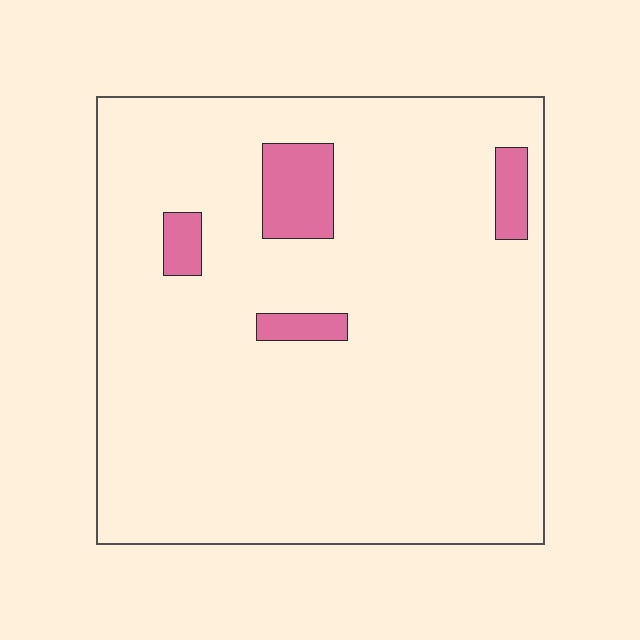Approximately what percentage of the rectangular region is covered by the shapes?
Approximately 5%.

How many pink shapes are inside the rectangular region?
4.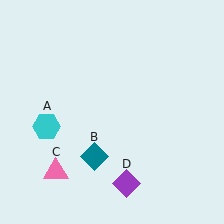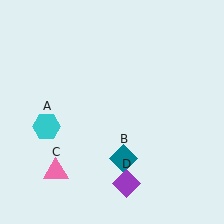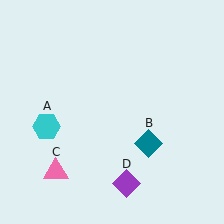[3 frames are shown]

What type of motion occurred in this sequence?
The teal diamond (object B) rotated counterclockwise around the center of the scene.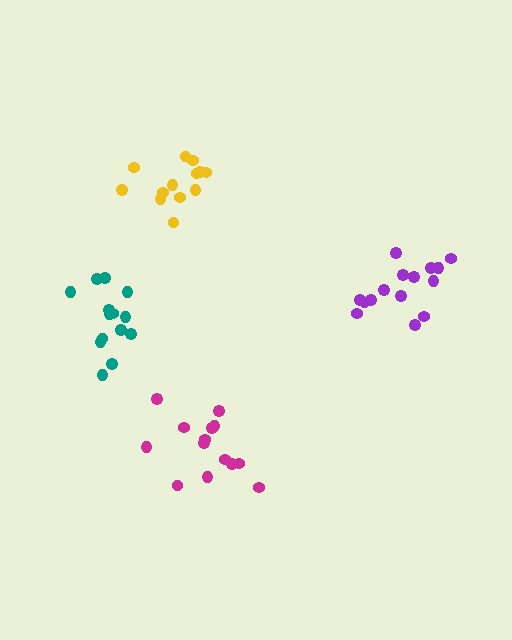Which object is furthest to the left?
The teal cluster is leftmost.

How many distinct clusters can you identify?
There are 4 distinct clusters.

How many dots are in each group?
Group 1: 14 dots, Group 2: 13 dots, Group 3: 14 dots, Group 4: 15 dots (56 total).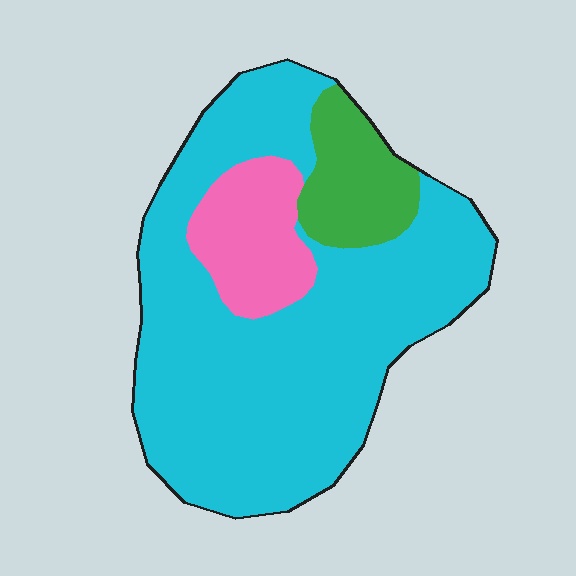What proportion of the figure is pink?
Pink covers 13% of the figure.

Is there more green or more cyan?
Cyan.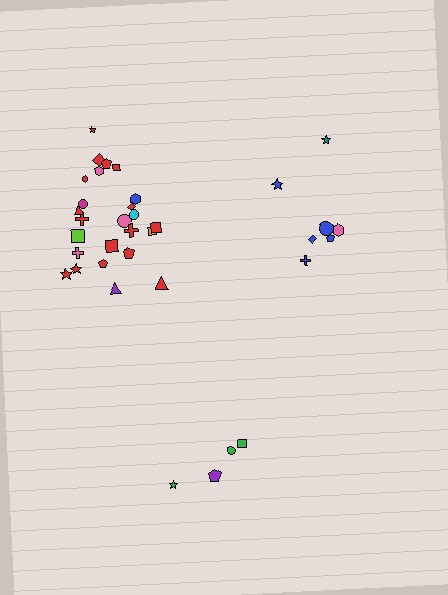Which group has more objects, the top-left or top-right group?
The top-left group.